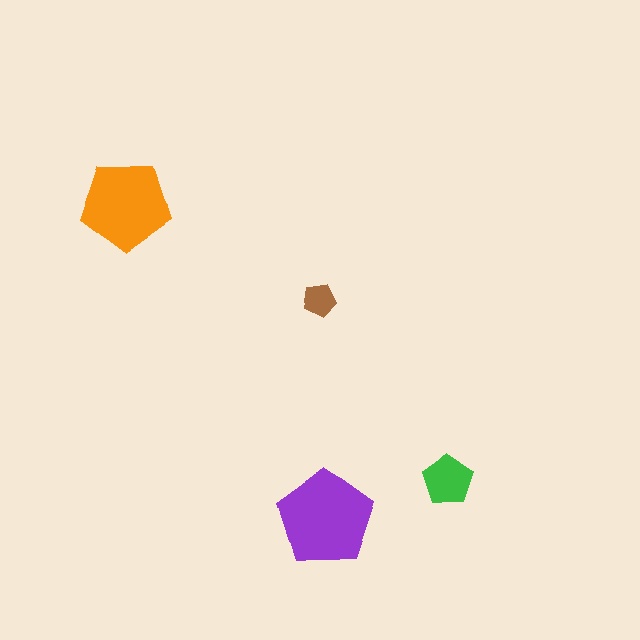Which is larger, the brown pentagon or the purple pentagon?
The purple one.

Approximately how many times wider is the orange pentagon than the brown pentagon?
About 2.5 times wider.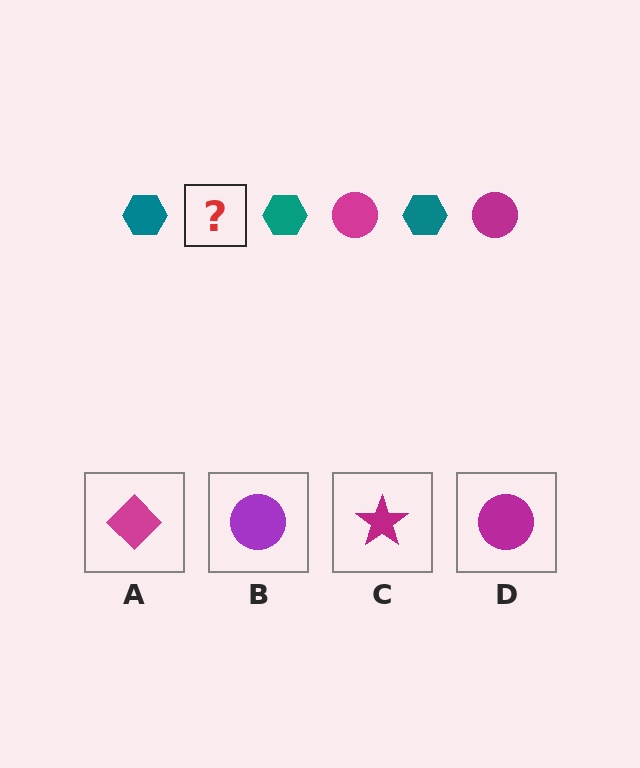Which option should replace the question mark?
Option D.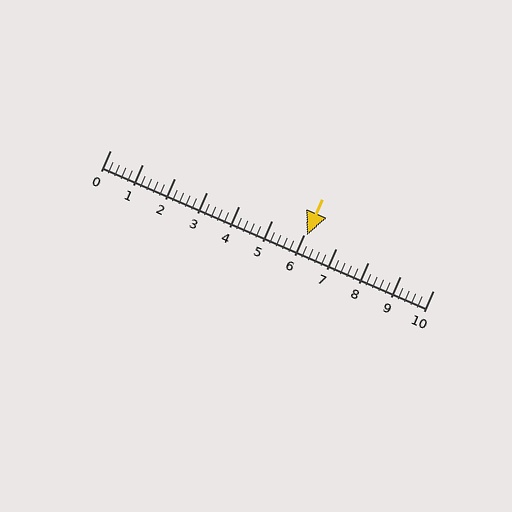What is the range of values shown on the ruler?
The ruler shows values from 0 to 10.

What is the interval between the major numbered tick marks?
The major tick marks are spaced 1 units apart.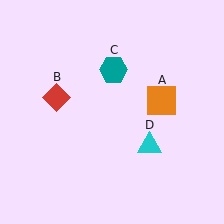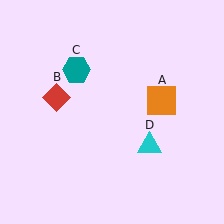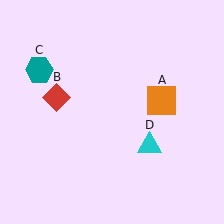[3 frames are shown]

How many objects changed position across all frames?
1 object changed position: teal hexagon (object C).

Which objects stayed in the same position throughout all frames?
Orange square (object A) and red diamond (object B) and cyan triangle (object D) remained stationary.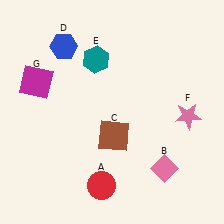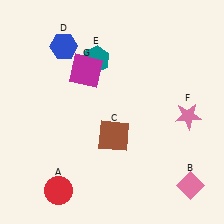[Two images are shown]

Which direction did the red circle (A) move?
The red circle (A) moved left.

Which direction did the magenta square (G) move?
The magenta square (G) moved right.